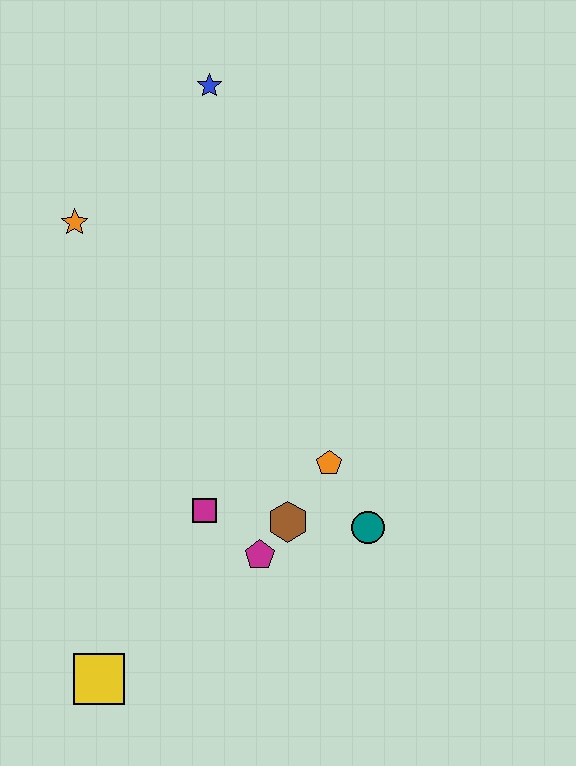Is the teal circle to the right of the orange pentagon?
Yes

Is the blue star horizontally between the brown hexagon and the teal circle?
No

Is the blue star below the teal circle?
No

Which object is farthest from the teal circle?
The blue star is farthest from the teal circle.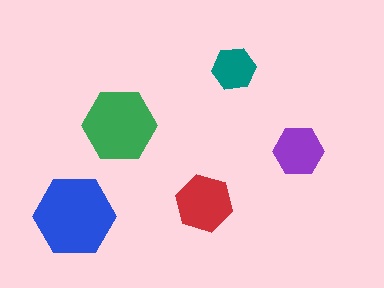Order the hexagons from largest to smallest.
the blue one, the green one, the red one, the purple one, the teal one.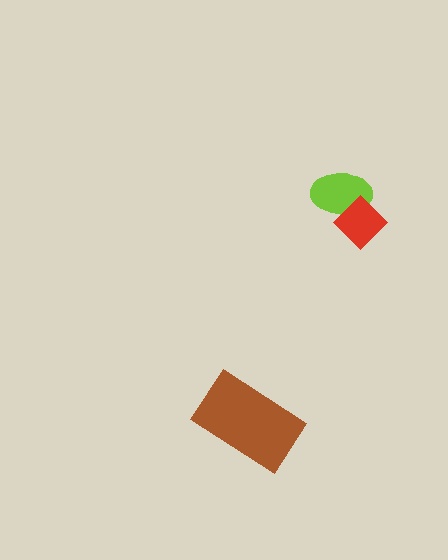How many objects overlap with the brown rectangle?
0 objects overlap with the brown rectangle.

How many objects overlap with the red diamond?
1 object overlaps with the red diamond.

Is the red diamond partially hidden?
No, no other shape covers it.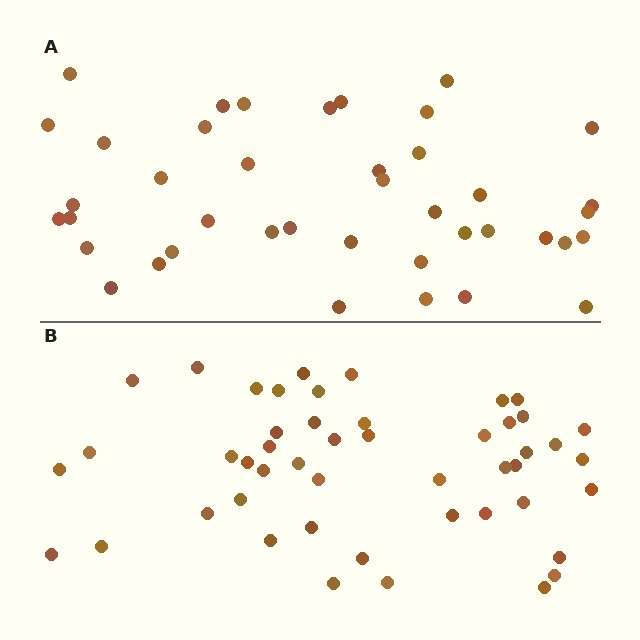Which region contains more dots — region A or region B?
Region B (the bottom region) has more dots.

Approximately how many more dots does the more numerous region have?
Region B has roughly 8 or so more dots than region A.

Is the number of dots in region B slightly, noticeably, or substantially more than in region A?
Region B has only slightly more — the two regions are fairly close. The ratio is roughly 1.2 to 1.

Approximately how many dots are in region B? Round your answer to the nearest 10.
About 50 dots. (The exact count is 48, which rounds to 50.)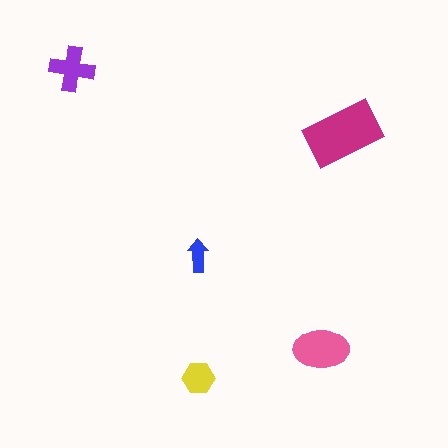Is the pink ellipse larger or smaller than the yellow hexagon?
Larger.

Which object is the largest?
The magenta rectangle.